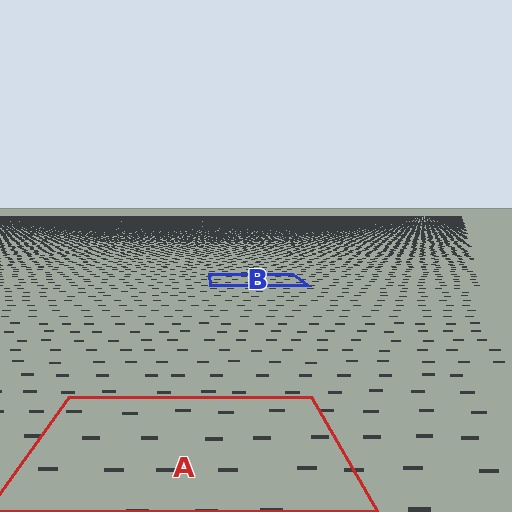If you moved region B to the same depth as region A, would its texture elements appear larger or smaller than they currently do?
They would appear larger. At a closer depth, the same texture elements are projected at a bigger on-screen size.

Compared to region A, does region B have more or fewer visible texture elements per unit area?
Region B has more texture elements per unit area — they are packed more densely because it is farther away.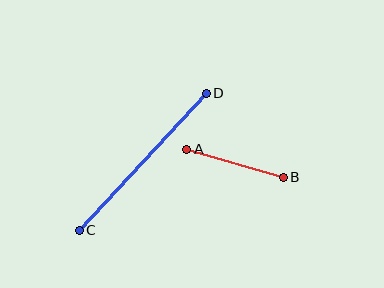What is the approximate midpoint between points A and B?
The midpoint is at approximately (235, 163) pixels.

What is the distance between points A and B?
The distance is approximately 101 pixels.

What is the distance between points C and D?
The distance is approximately 187 pixels.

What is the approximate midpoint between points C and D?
The midpoint is at approximately (143, 162) pixels.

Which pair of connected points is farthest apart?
Points C and D are farthest apart.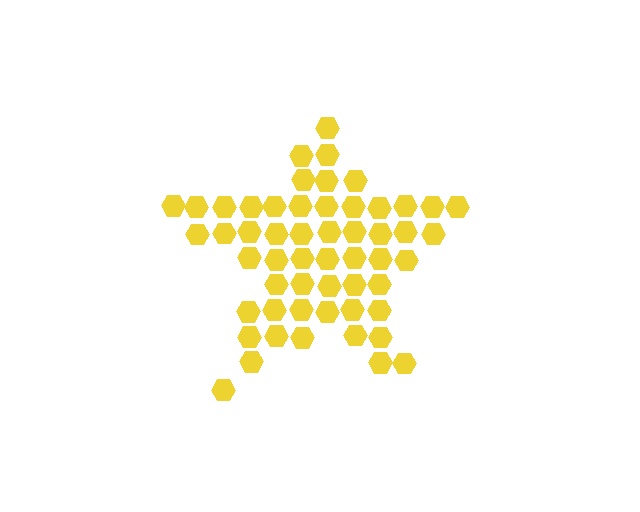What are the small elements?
The small elements are hexagons.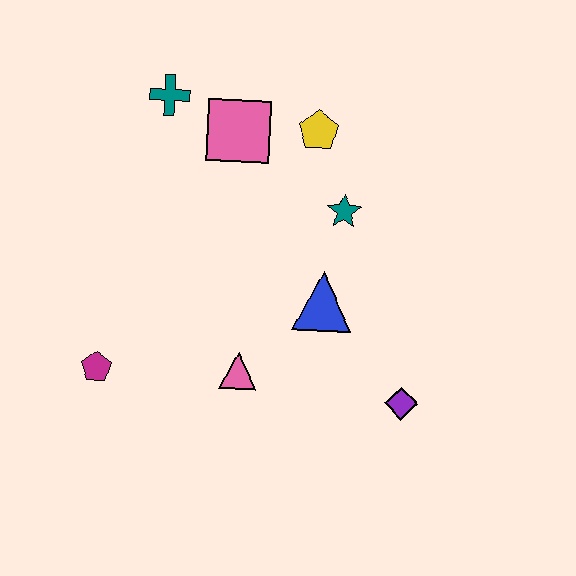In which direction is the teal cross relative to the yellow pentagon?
The teal cross is to the left of the yellow pentagon.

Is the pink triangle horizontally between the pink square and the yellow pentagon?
Yes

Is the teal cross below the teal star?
No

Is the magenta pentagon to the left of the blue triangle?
Yes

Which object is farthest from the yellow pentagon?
The magenta pentagon is farthest from the yellow pentagon.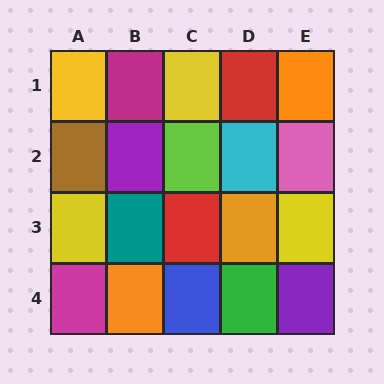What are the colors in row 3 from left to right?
Yellow, teal, red, orange, yellow.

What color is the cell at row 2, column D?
Cyan.